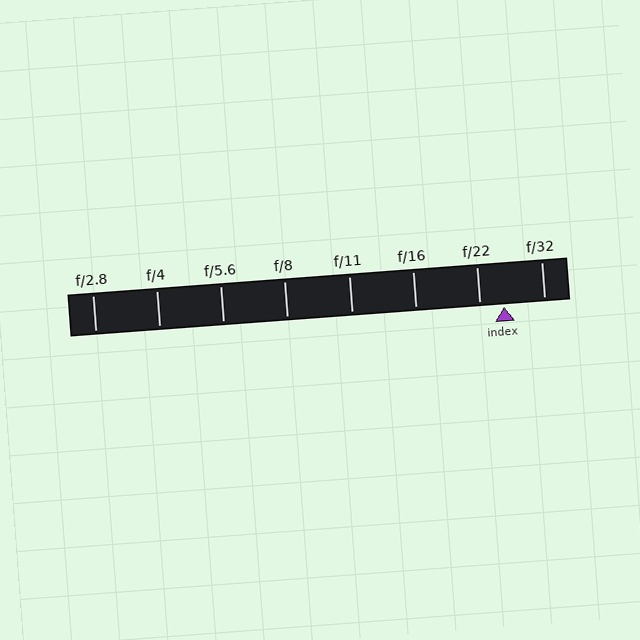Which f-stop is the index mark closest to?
The index mark is closest to f/22.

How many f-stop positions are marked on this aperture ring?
There are 8 f-stop positions marked.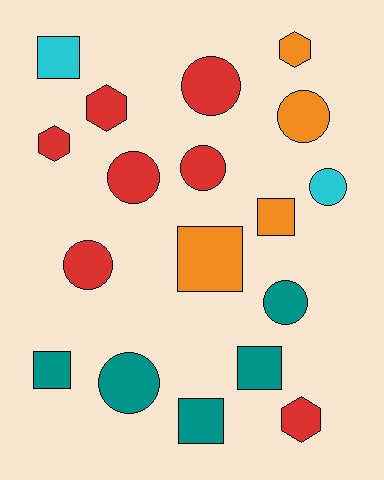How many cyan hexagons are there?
There are no cyan hexagons.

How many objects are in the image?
There are 18 objects.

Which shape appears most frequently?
Circle, with 8 objects.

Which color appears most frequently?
Red, with 7 objects.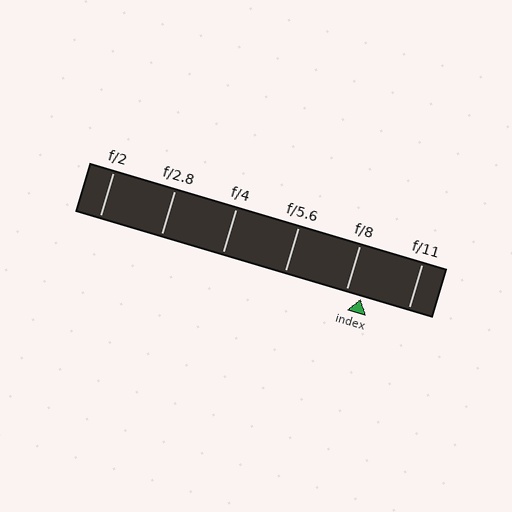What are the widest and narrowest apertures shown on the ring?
The widest aperture shown is f/2 and the narrowest is f/11.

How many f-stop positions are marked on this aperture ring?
There are 6 f-stop positions marked.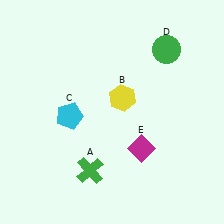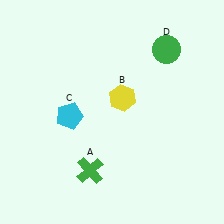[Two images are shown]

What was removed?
The magenta diamond (E) was removed in Image 2.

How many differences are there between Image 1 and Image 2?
There is 1 difference between the two images.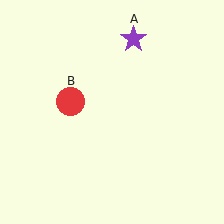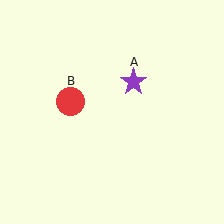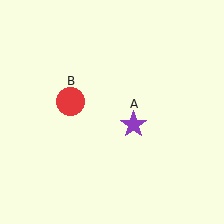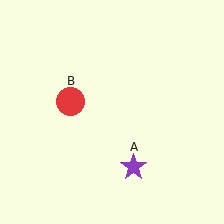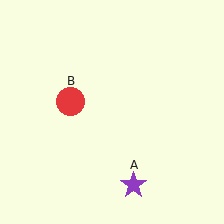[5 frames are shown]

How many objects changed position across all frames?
1 object changed position: purple star (object A).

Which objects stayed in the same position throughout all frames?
Red circle (object B) remained stationary.